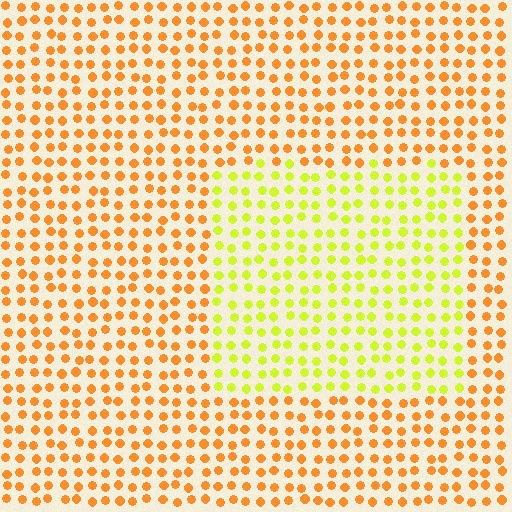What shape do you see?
I see a rectangle.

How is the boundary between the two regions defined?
The boundary is defined purely by a slight shift in hue (about 44 degrees). Spacing, size, and orientation are identical on both sides.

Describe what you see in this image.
The image is filled with small orange elements in a uniform arrangement. A rectangle-shaped region is visible where the elements are tinted to a slightly different hue, forming a subtle color boundary.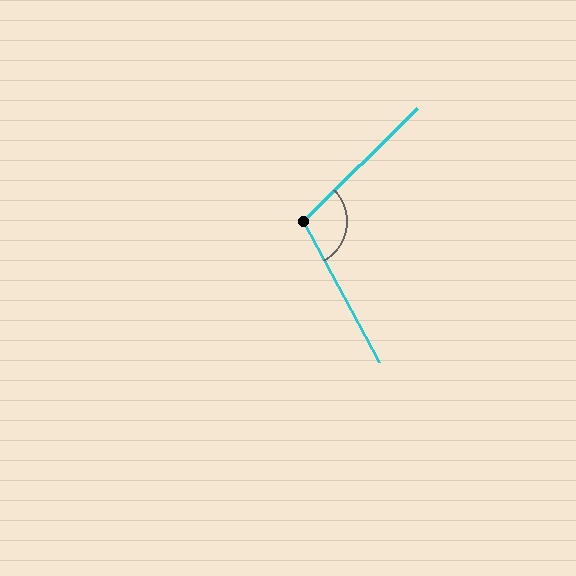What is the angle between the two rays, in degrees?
Approximately 106 degrees.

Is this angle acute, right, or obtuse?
It is obtuse.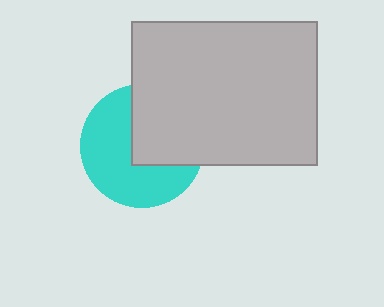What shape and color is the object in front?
The object in front is a light gray rectangle.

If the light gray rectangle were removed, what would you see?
You would see the complete cyan circle.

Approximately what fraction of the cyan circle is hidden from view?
Roughly 42% of the cyan circle is hidden behind the light gray rectangle.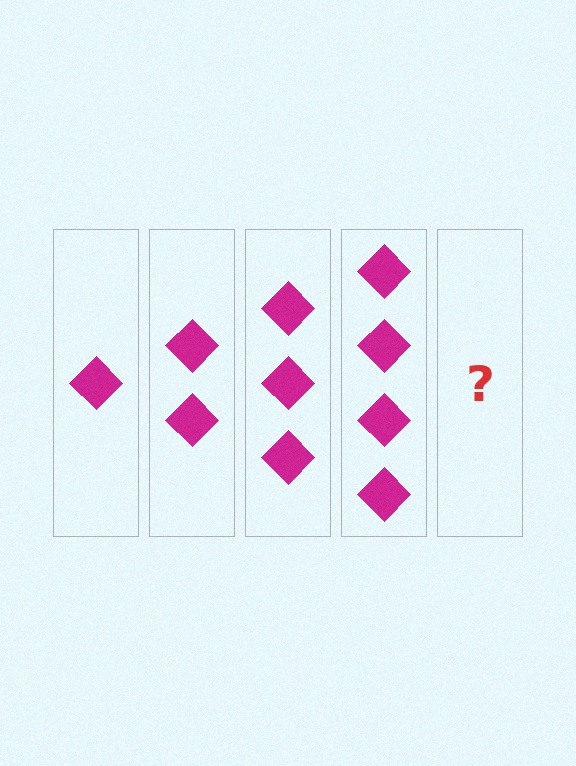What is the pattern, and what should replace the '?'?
The pattern is that each step adds one more diamond. The '?' should be 5 diamonds.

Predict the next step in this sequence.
The next step is 5 diamonds.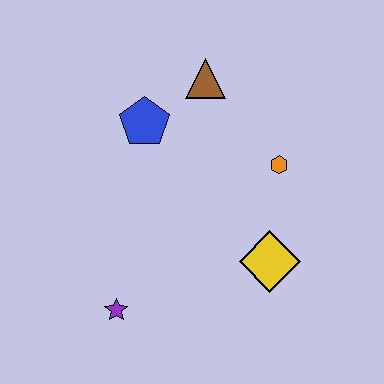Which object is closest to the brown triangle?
The blue pentagon is closest to the brown triangle.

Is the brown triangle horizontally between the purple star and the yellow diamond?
Yes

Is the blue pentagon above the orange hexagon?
Yes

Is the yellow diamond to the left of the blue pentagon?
No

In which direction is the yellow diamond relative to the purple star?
The yellow diamond is to the right of the purple star.